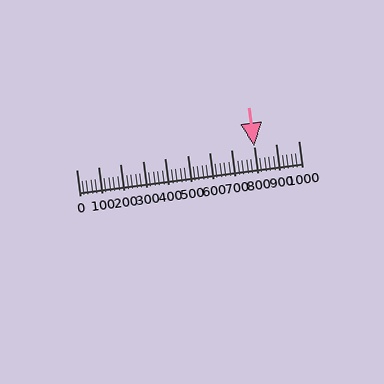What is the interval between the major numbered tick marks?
The major tick marks are spaced 100 units apart.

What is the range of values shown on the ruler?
The ruler shows values from 0 to 1000.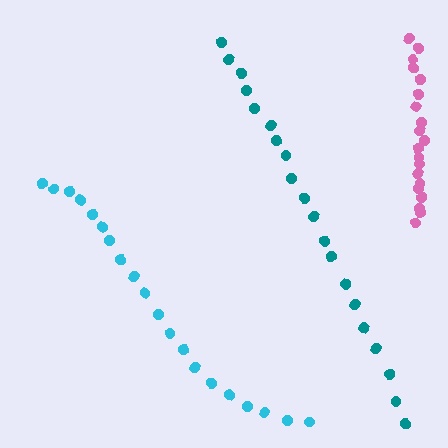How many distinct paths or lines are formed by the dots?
There are 3 distinct paths.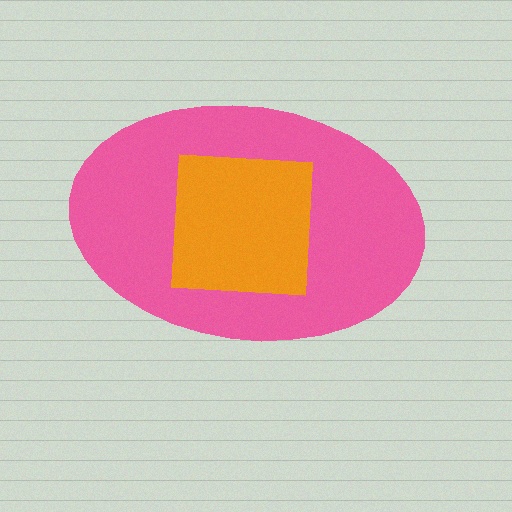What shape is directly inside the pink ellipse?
The orange square.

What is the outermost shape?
The pink ellipse.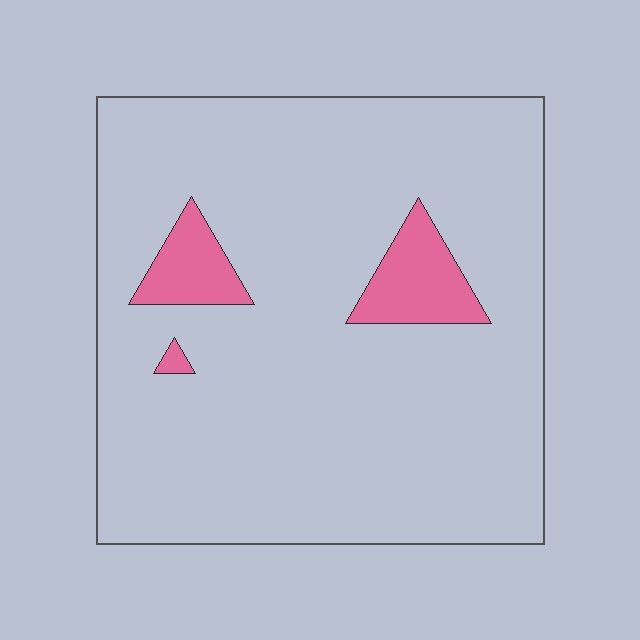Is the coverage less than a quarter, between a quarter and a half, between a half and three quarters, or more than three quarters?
Less than a quarter.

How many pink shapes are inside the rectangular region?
3.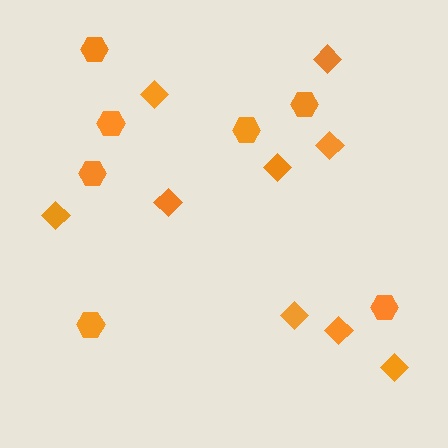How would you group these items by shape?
There are 2 groups: one group of hexagons (7) and one group of diamonds (9).